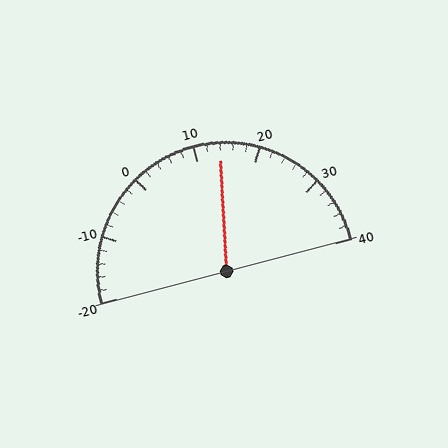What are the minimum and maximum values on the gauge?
The gauge ranges from -20 to 40.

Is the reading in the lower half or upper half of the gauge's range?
The reading is in the upper half of the range (-20 to 40).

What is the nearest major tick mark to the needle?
The nearest major tick mark is 10.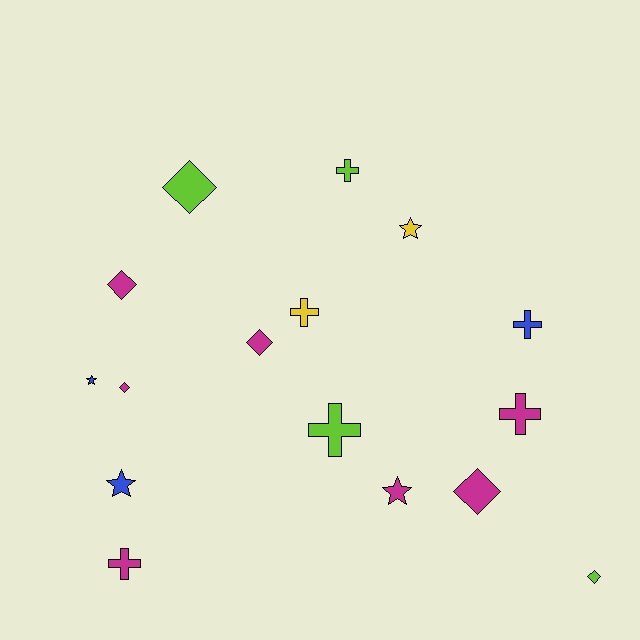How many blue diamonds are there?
There are no blue diamonds.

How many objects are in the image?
There are 16 objects.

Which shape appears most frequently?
Cross, with 6 objects.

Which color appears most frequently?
Magenta, with 7 objects.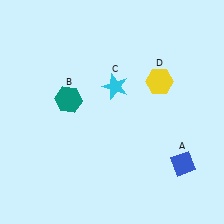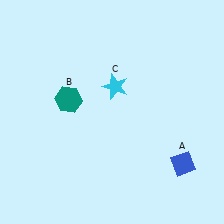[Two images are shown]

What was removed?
The yellow hexagon (D) was removed in Image 2.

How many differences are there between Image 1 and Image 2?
There is 1 difference between the two images.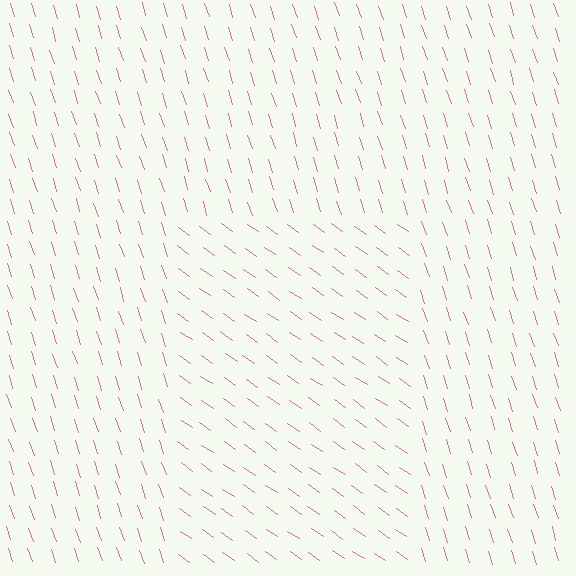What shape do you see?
I see a rectangle.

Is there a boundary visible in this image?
Yes, there is a texture boundary formed by a change in line orientation.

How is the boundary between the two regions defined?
The boundary is defined purely by a change in line orientation (approximately 37 degrees difference). All lines are the same color and thickness.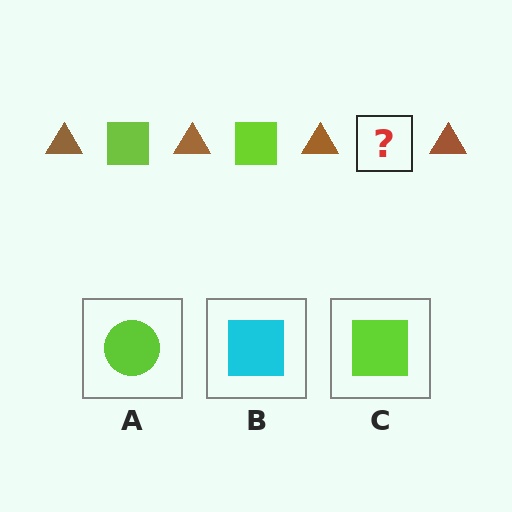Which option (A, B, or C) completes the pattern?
C.